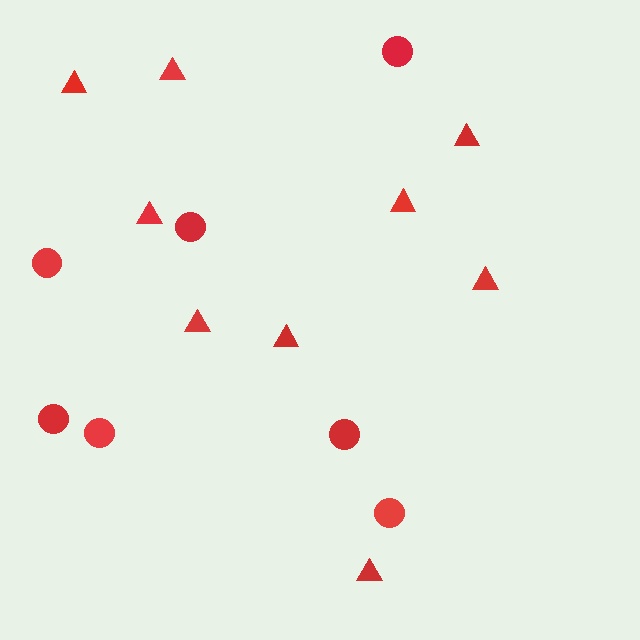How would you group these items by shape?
There are 2 groups: one group of triangles (9) and one group of circles (7).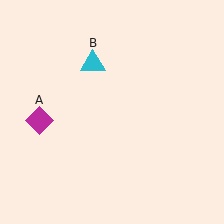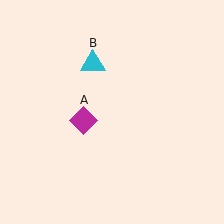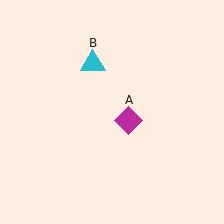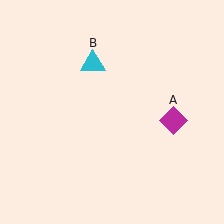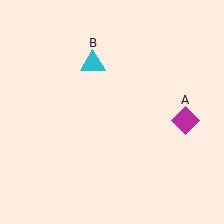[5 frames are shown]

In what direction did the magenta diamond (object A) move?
The magenta diamond (object A) moved right.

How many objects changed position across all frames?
1 object changed position: magenta diamond (object A).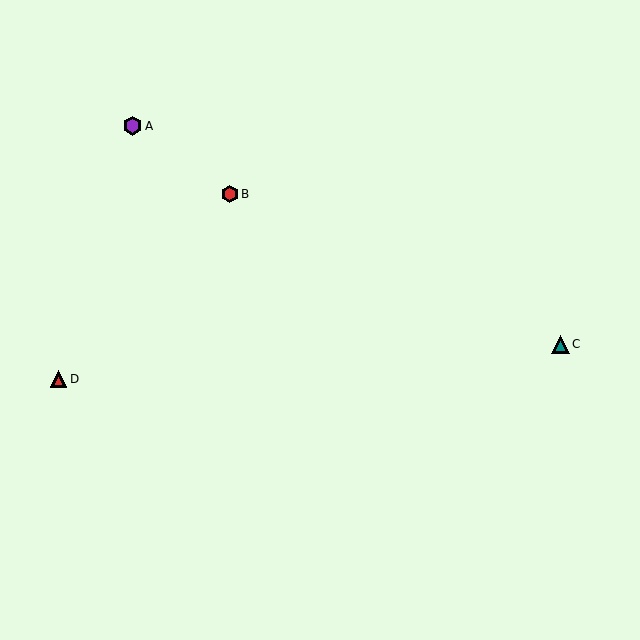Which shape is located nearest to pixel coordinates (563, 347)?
The teal triangle (labeled C) at (560, 344) is nearest to that location.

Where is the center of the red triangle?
The center of the red triangle is at (59, 379).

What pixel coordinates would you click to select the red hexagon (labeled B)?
Click at (230, 194) to select the red hexagon B.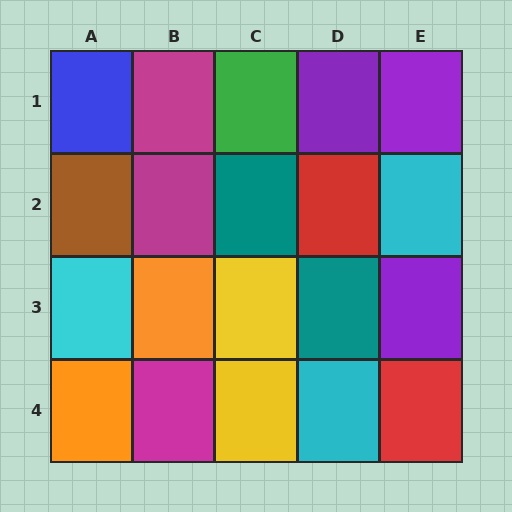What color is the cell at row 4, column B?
Magenta.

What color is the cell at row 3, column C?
Yellow.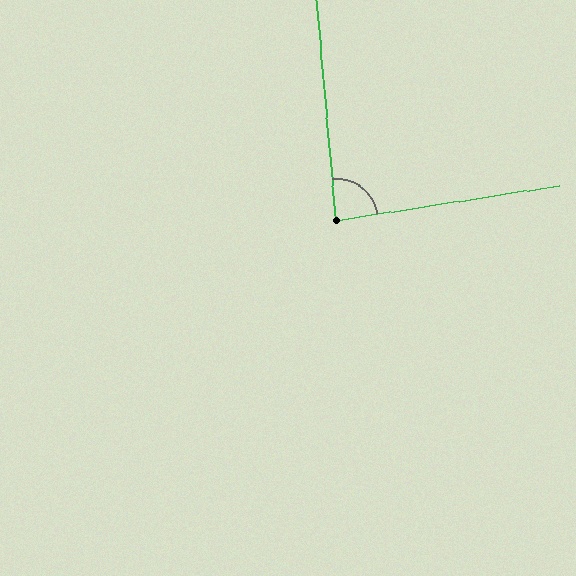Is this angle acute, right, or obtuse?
It is approximately a right angle.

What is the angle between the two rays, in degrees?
Approximately 86 degrees.